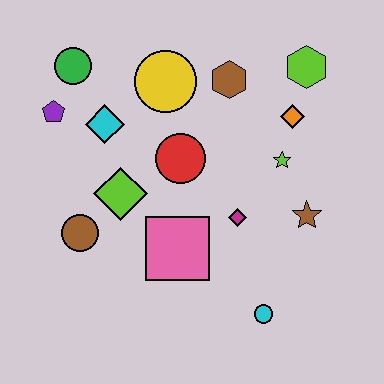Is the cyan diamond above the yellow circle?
No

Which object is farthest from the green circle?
The cyan circle is farthest from the green circle.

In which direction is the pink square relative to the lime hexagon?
The pink square is below the lime hexagon.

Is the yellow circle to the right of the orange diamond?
No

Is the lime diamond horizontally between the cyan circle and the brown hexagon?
No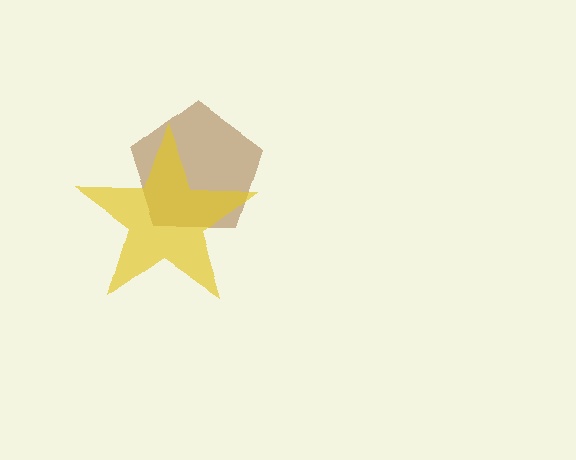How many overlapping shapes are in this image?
There are 2 overlapping shapes in the image.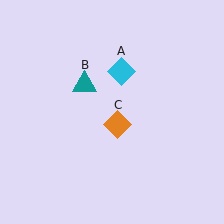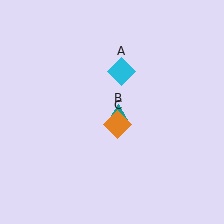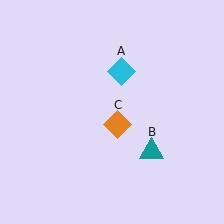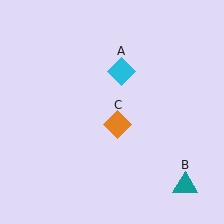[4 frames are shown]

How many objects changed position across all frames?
1 object changed position: teal triangle (object B).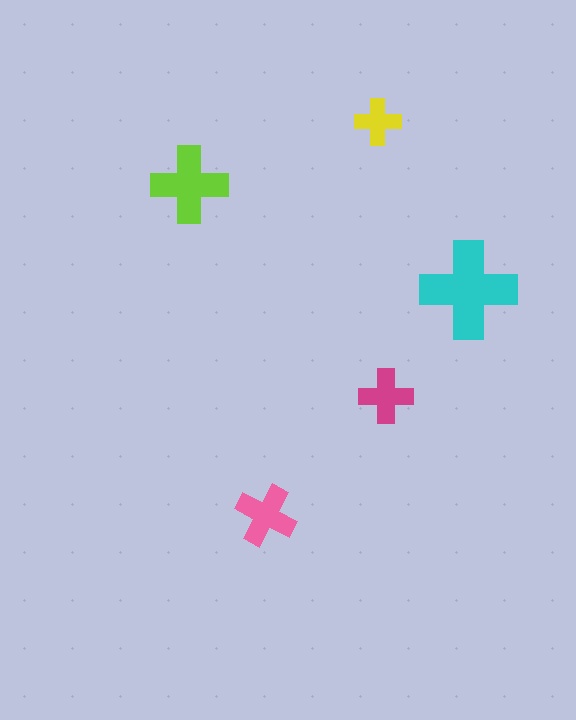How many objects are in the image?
There are 5 objects in the image.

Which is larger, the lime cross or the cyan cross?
The cyan one.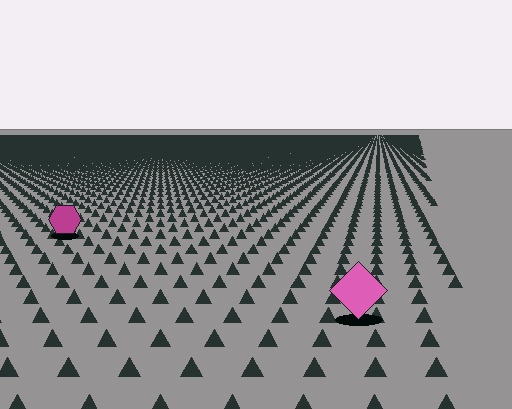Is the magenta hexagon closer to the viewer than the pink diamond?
No. The pink diamond is closer — you can tell from the texture gradient: the ground texture is coarser near it.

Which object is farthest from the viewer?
The magenta hexagon is farthest from the viewer. It appears smaller and the ground texture around it is denser.